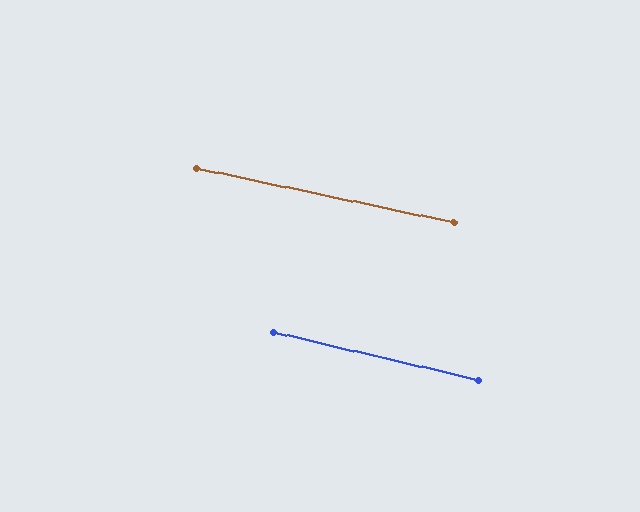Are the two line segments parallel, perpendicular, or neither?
Parallel — their directions differ by only 1.2°.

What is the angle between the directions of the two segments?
Approximately 1 degree.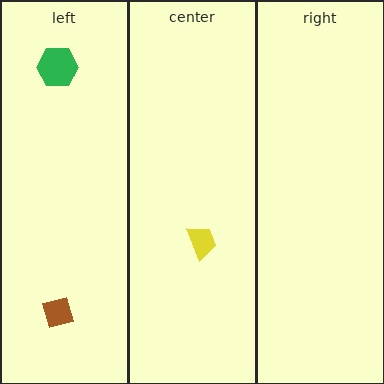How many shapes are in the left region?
2.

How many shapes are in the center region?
1.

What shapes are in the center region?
The yellow trapezoid.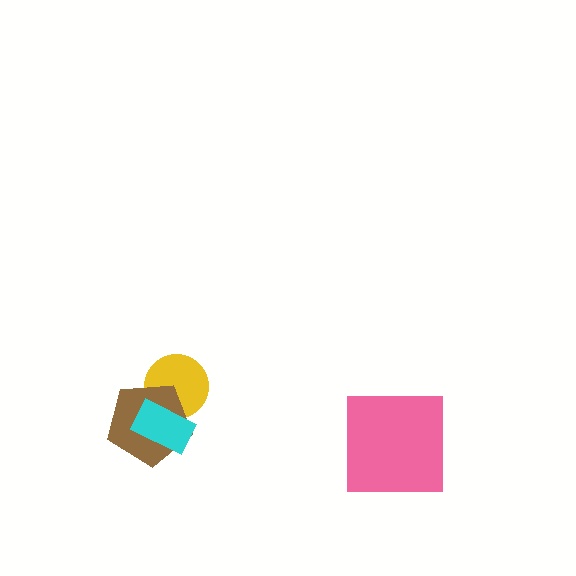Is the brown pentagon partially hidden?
Yes, it is partially covered by another shape.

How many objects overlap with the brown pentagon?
2 objects overlap with the brown pentagon.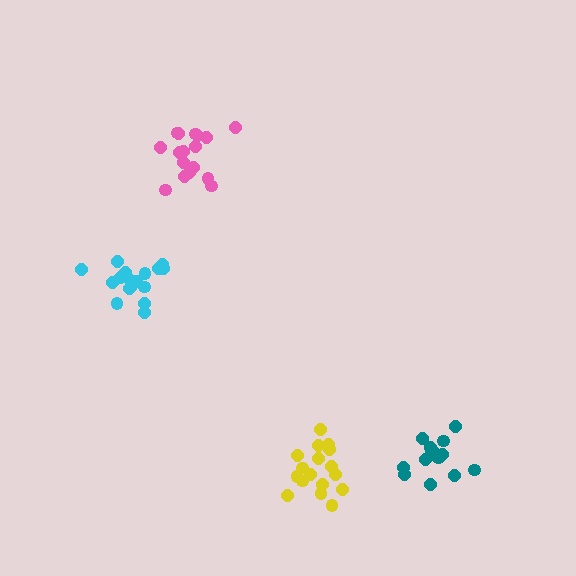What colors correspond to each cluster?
The clusters are colored: yellow, cyan, pink, teal.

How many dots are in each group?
Group 1: 17 dots, Group 2: 17 dots, Group 3: 17 dots, Group 4: 15 dots (66 total).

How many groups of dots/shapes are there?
There are 4 groups.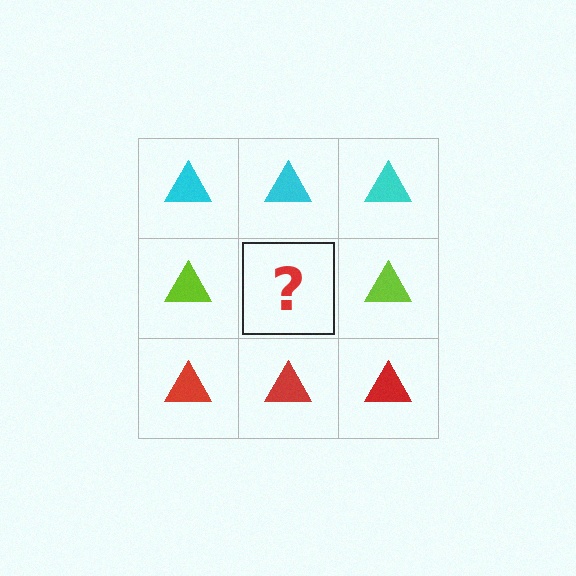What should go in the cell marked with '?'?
The missing cell should contain a lime triangle.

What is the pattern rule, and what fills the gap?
The rule is that each row has a consistent color. The gap should be filled with a lime triangle.